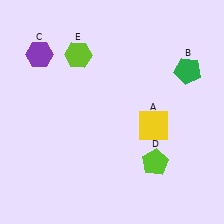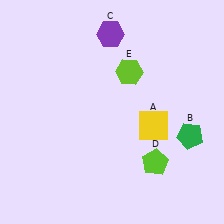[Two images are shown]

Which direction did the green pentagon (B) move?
The green pentagon (B) moved down.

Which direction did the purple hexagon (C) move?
The purple hexagon (C) moved right.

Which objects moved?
The objects that moved are: the green pentagon (B), the purple hexagon (C), the lime hexagon (E).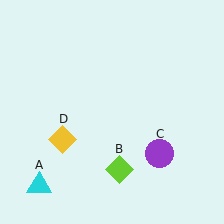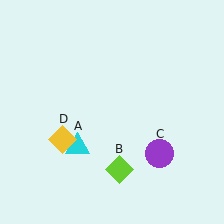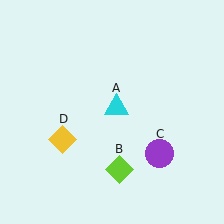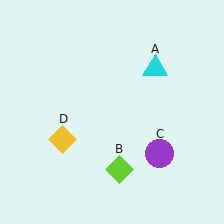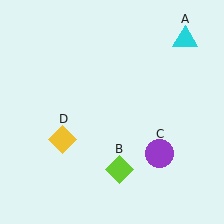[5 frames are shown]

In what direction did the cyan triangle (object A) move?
The cyan triangle (object A) moved up and to the right.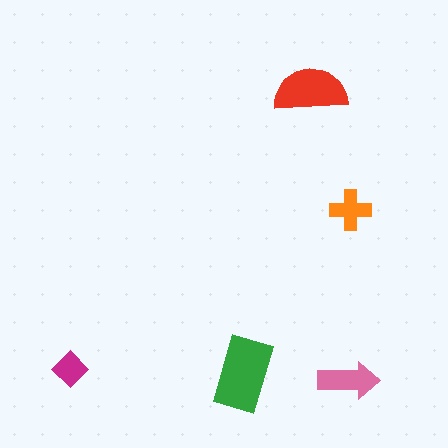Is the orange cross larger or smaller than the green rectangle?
Smaller.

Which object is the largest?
The green rectangle.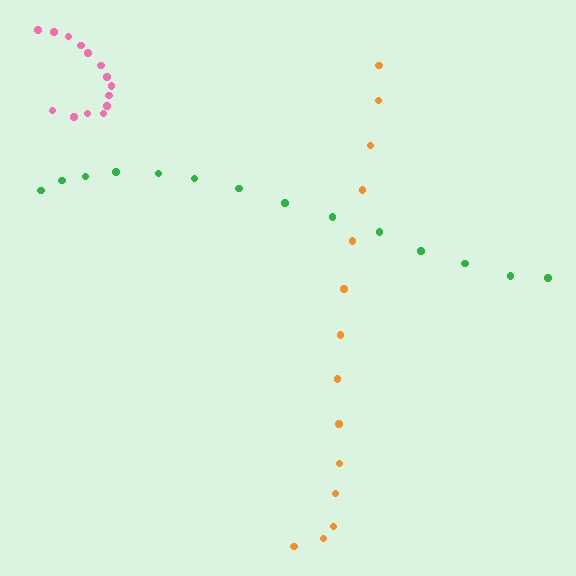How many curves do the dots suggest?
There are 3 distinct paths.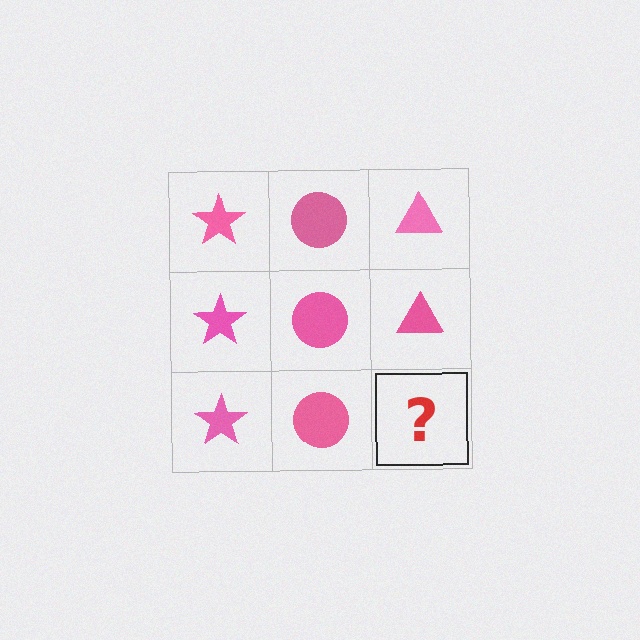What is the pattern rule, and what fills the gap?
The rule is that each column has a consistent shape. The gap should be filled with a pink triangle.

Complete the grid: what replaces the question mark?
The question mark should be replaced with a pink triangle.